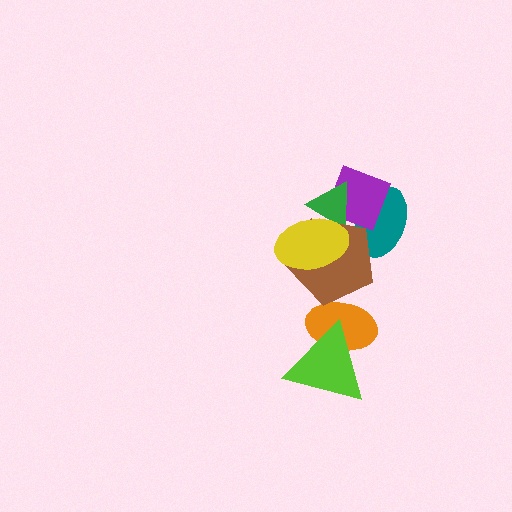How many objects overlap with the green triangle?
4 objects overlap with the green triangle.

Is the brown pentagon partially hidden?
Yes, it is partially covered by another shape.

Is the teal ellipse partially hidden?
Yes, it is partially covered by another shape.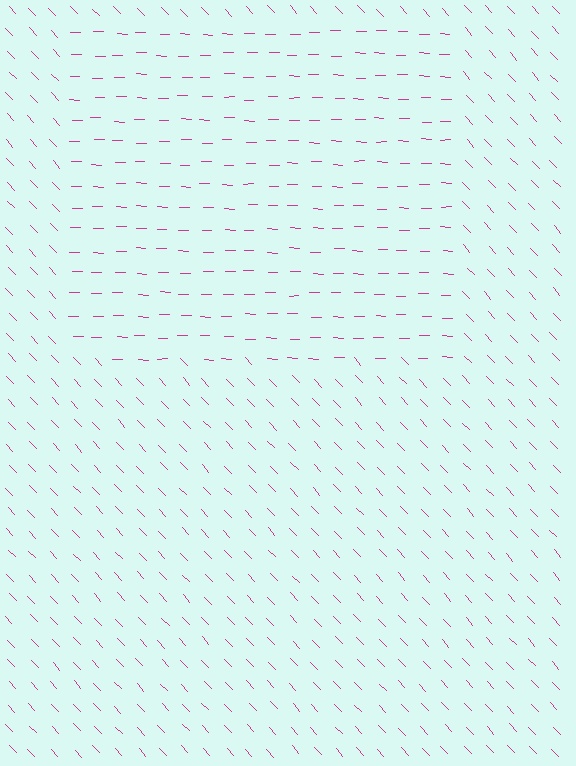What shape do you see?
I see a rectangle.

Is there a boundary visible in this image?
Yes, there is a texture boundary formed by a change in line orientation.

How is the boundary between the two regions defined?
The boundary is defined purely by a change in line orientation (approximately 45 degrees difference). All lines are the same color and thickness.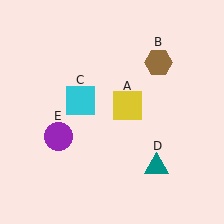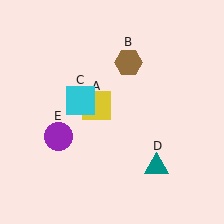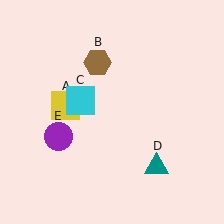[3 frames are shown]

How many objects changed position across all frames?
2 objects changed position: yellow square (object A), brown hexagon (object B).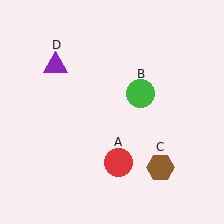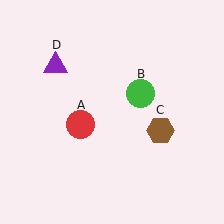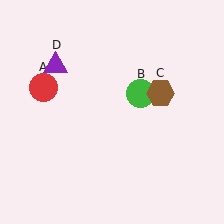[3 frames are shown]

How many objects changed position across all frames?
2 objects changed position: red circle (object A), brown hexagon (object C).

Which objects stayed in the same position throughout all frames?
Green circle (object B) and purple triangle (object D) remained stationary.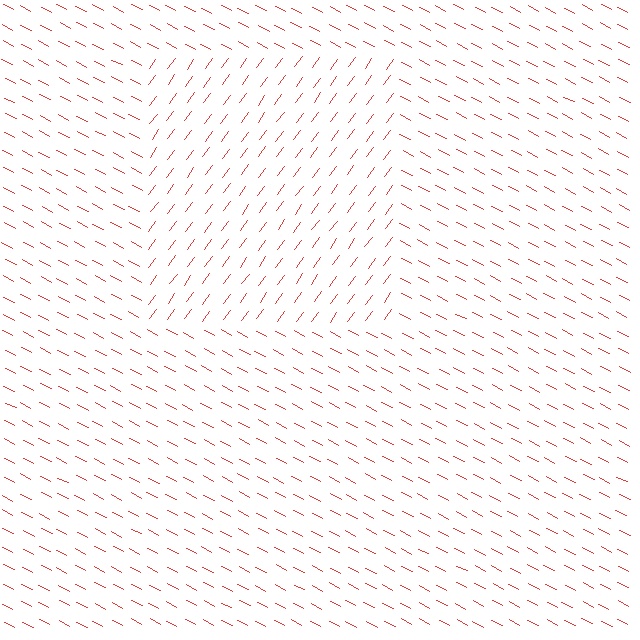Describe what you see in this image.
The image is filled with small red line segments. A rectangle region in the image has lines oriented differently from the surrounding lines, creating a visible texture boundary.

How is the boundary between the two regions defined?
The boundary is defined purely by a change in line orientation (approximately 81 degrees difference). All lines are the same color and thickness.